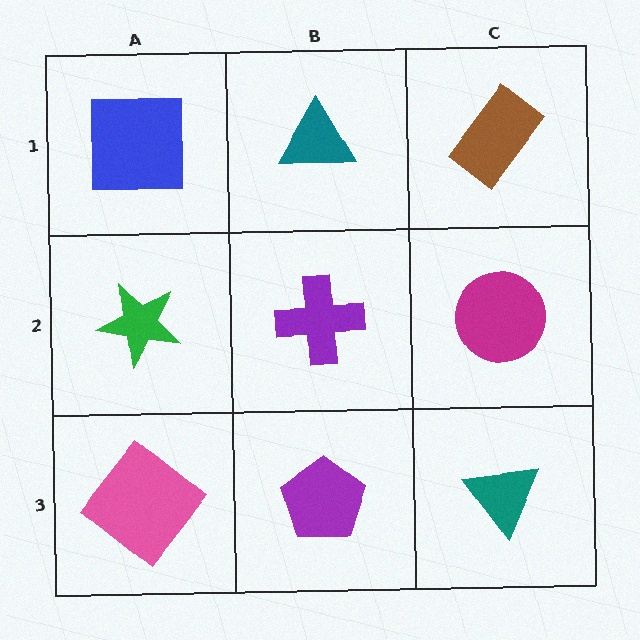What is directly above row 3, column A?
A green star.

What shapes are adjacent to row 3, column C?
A magenta circle (row 2, column C), a purple pentagon (row 3, column B).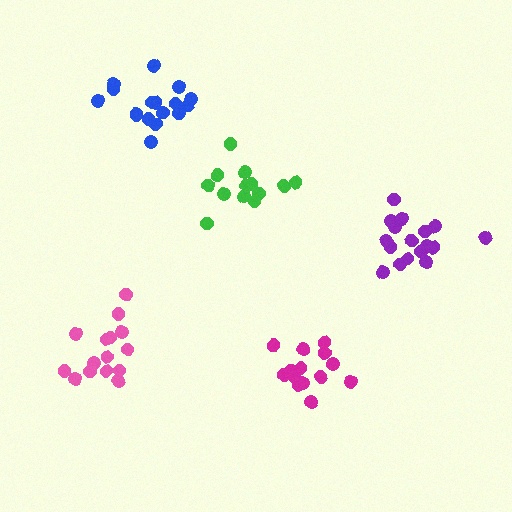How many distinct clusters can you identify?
There are 5 distinct clusters.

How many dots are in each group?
Group 1: 15 dots, Group 2: 14 dots, Group 3: 17 dots, Group 4: 13 dots, Group 5: 17 dots (76 total).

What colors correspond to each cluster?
The clusters are colored: pink, magenta, blue, green, purple.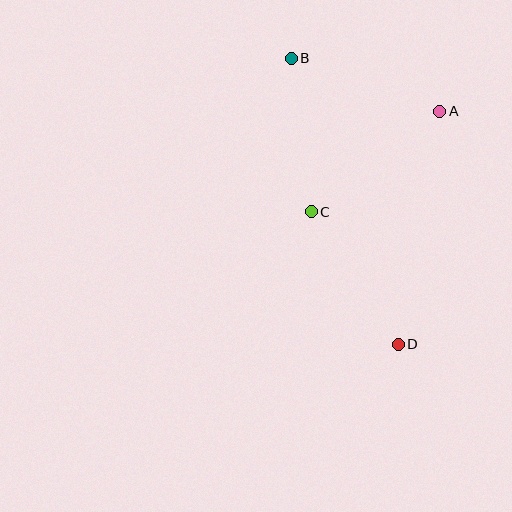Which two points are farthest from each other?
Points B and D are farthest from each other.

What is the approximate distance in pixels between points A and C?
The distance between A and C is approximately 163 pixels.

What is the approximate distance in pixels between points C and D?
The distance between C and D is approximately 158 pixels.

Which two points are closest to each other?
Points B and C are closest to each other.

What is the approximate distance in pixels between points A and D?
The distance between A and D is approximately 236 pixels.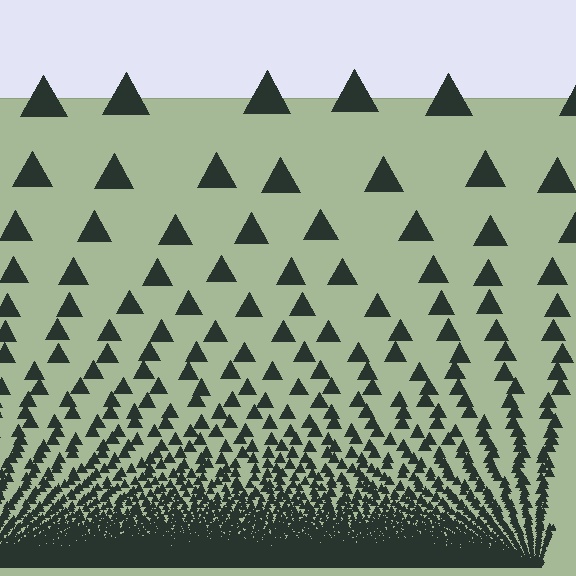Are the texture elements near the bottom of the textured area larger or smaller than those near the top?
Smaller. The gradient is inverted — elements near the bottom are smaller and denser.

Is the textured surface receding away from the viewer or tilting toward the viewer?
The surface appears to tilt toward the viewer. Texture elements get larger and sparser toward the top.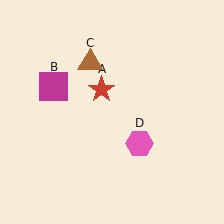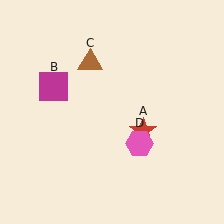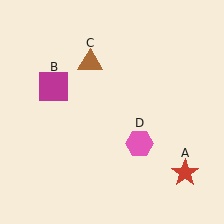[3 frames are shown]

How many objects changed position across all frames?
1 object changed position: red star (object A).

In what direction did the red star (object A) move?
The red star (object A) moved down and to the right.